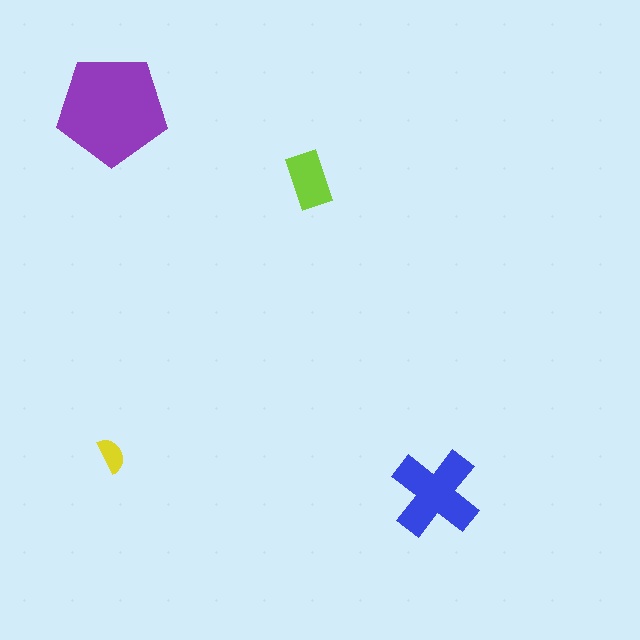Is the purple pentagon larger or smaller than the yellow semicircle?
Larger.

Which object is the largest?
The purple pentagon.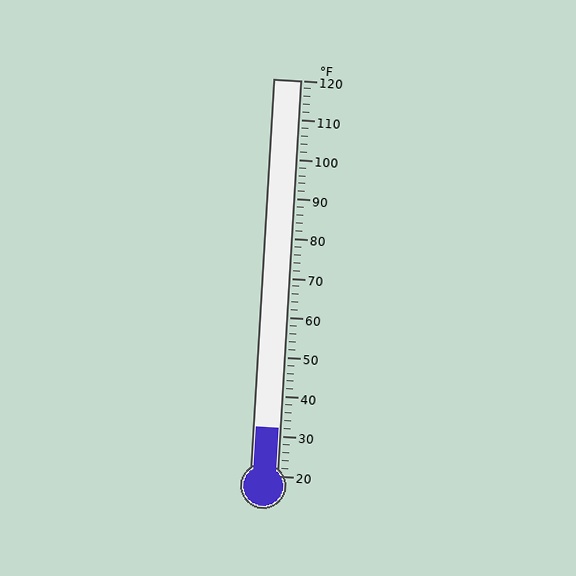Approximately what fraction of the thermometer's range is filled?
The thermometer is filled to approximately 10% of its range.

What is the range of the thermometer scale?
The thermometer scale ranges from 20°F to 120°F.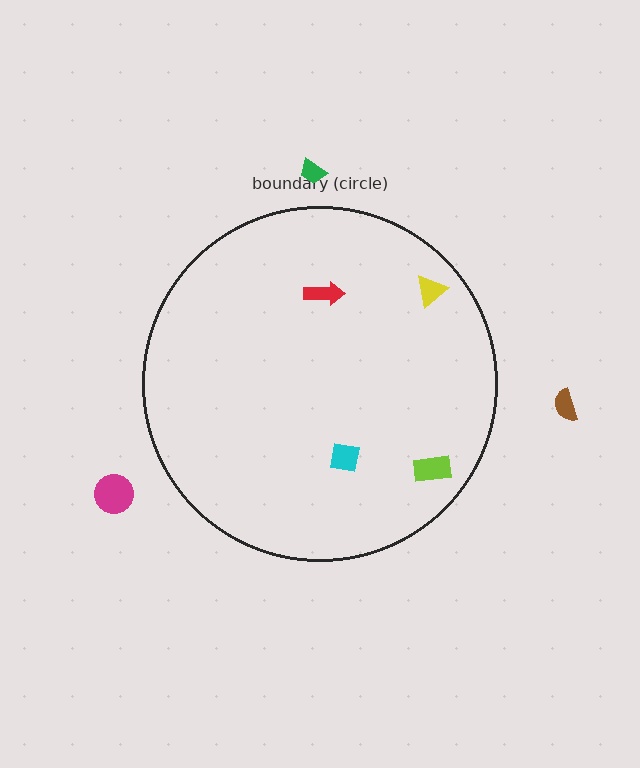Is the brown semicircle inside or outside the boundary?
Outside.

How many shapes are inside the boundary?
4 inside, 3 outside.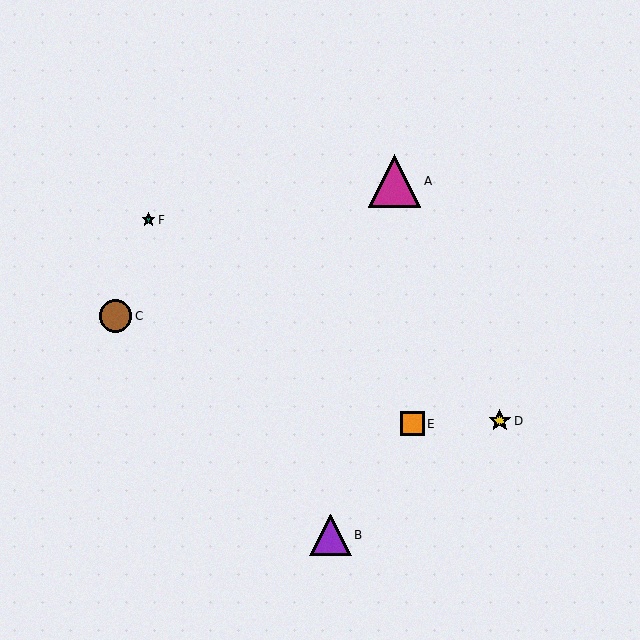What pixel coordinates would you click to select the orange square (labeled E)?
Click at (412, 424) to select the orange square E.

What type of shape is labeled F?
Shape F is a teal star.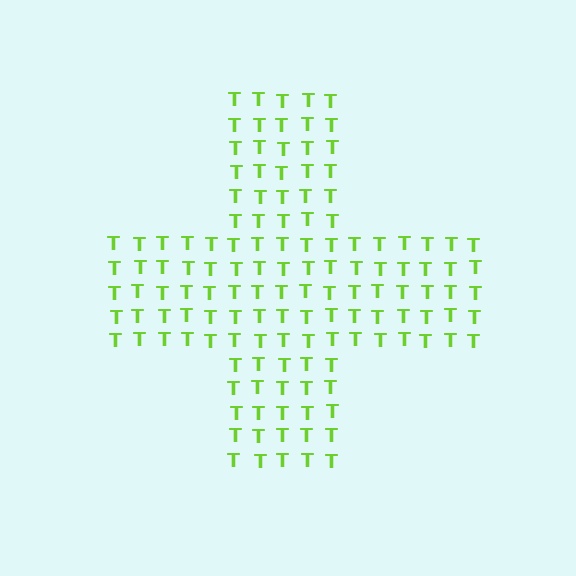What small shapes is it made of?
It is made of small letter T's.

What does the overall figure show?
The overall figure shows a cross.